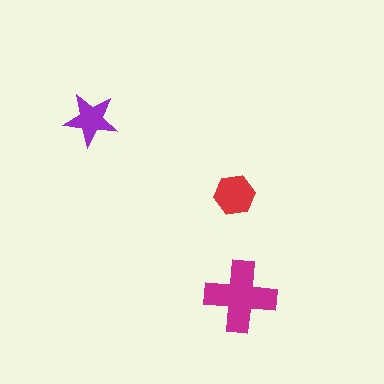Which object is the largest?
The magenta cross.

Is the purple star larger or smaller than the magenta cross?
Smaller.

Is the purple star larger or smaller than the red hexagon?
Smaller.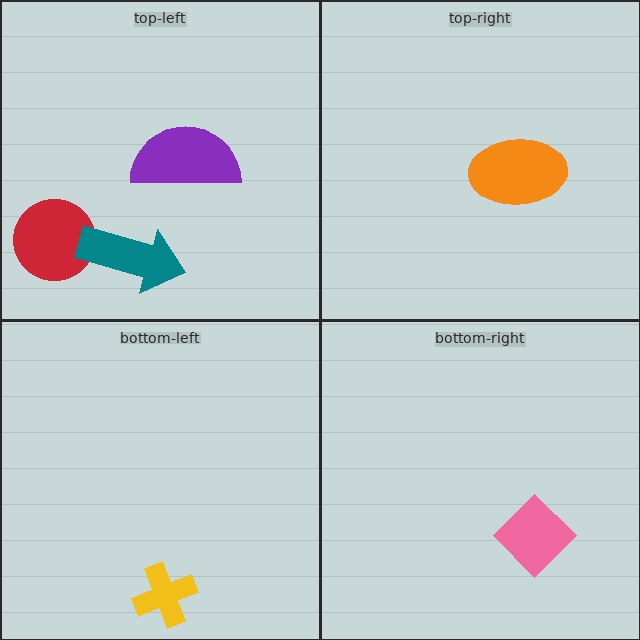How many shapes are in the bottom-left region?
1.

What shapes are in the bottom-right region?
The pink diamond.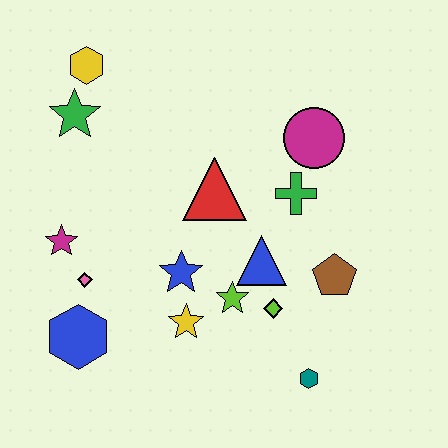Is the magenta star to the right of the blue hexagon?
No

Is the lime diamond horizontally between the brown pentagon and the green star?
Yes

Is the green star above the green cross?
Yes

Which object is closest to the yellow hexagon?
The green star is closest to the yellow hexagon.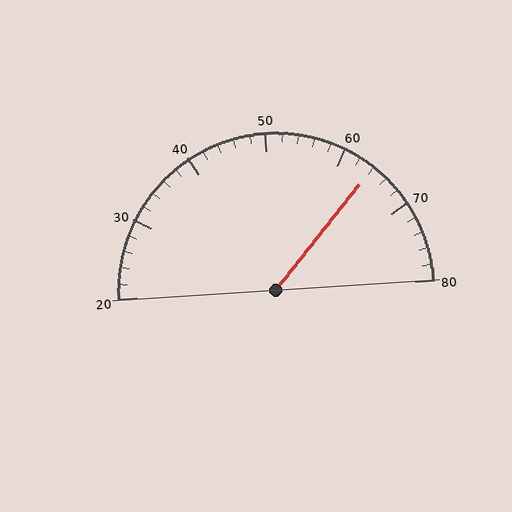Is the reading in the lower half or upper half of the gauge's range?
The reading is in the upper half of the range (20 to 80).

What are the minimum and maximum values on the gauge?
The gauge ranges from 20 to 80.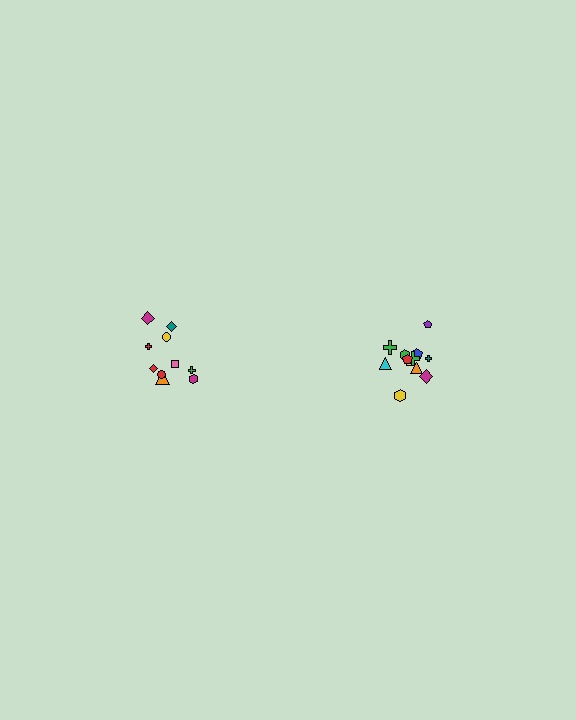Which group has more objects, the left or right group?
The right group.